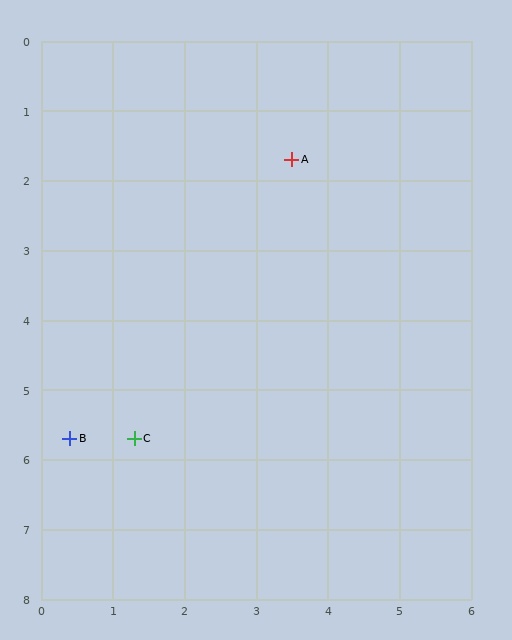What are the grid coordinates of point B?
Point B is at approximately (0.4, 5.7).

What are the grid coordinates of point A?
Point A is at approximately (3.5, 1.7).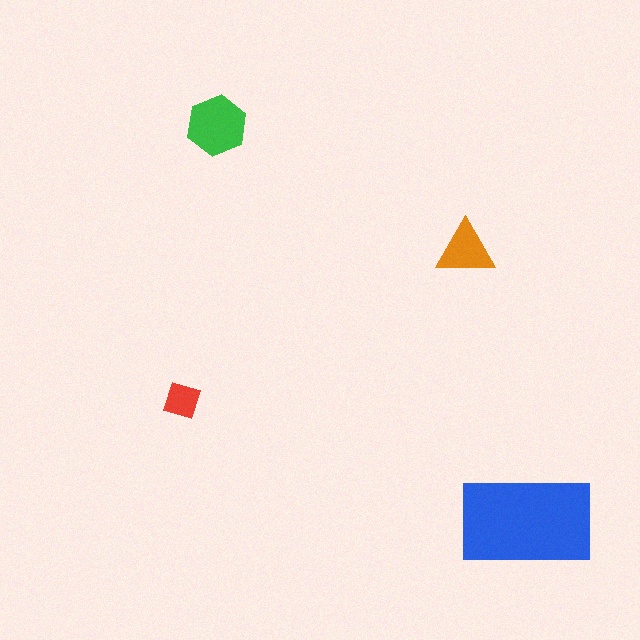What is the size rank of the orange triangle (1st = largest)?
3rd.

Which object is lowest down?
The blue rectangle is bottommost.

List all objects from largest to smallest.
The blue rectangle, the green hexagon, the orange triangle, the red diamond.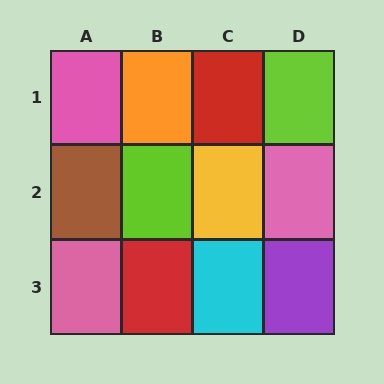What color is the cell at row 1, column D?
Lime.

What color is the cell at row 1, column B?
Orange.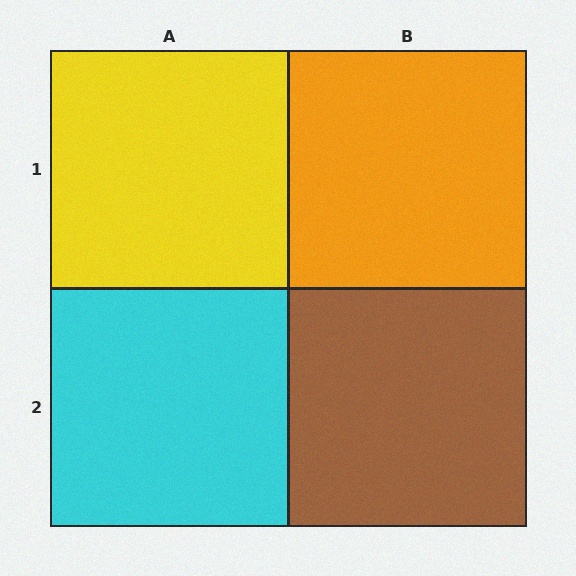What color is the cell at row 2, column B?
Brown.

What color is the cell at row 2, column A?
Cyan.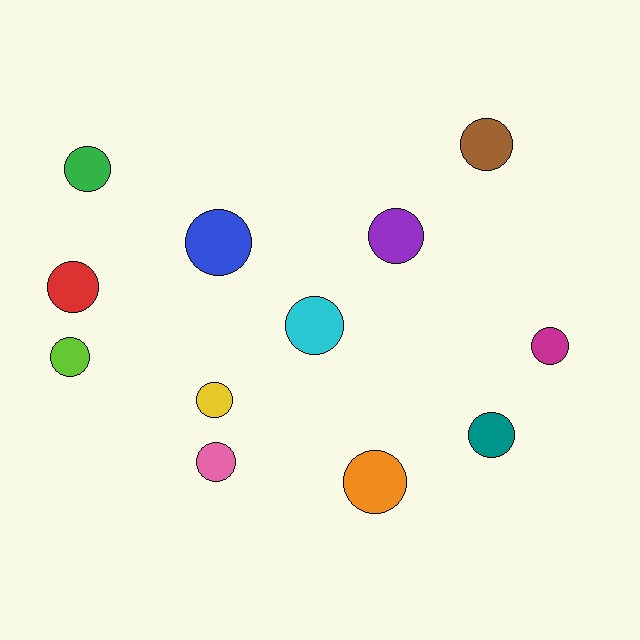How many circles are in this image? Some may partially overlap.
There are 12 circles.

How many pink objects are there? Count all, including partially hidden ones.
There is 1 pink object.